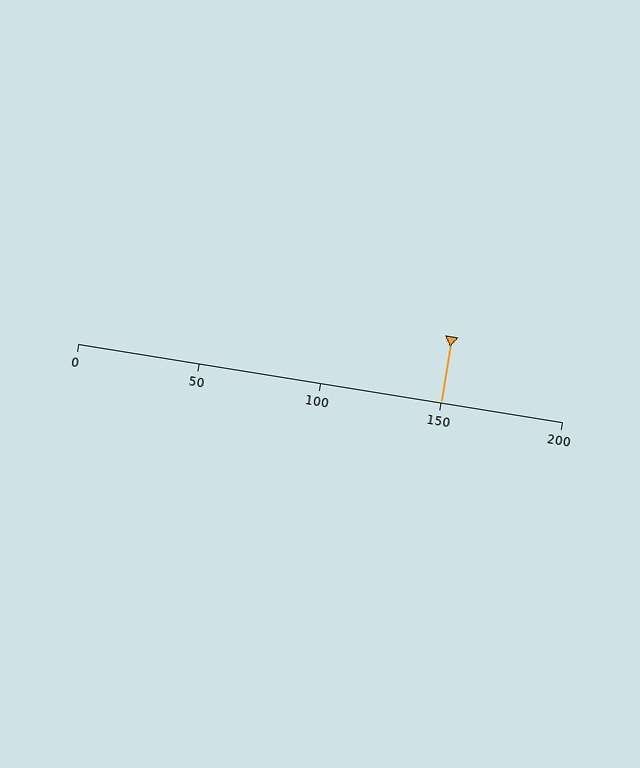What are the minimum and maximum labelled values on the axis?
The axis runs from 0 to 200.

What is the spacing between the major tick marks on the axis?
The major ticks are spaced 50 apart.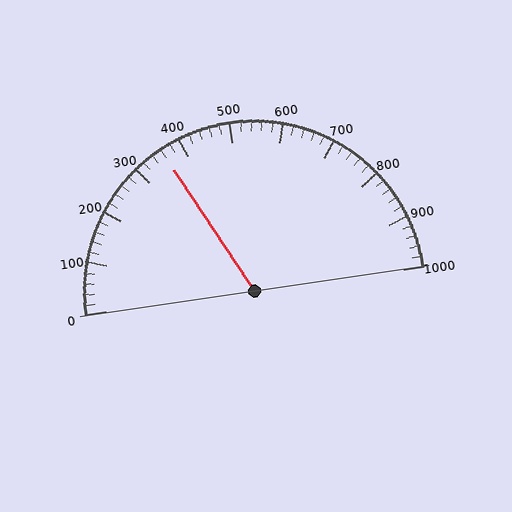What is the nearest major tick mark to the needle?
The nearest major tick mark is 400.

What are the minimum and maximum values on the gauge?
The gauge ranges from 0 to 1000.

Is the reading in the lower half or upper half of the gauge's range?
The reading is in the lower half of the range (0 to 1000).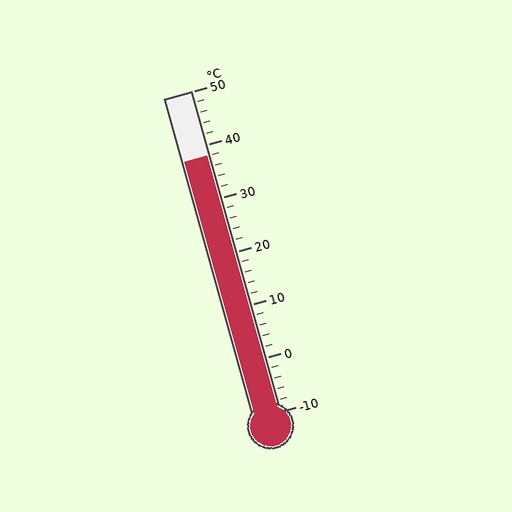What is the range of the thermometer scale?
The thermometer scale ranges from -10°C to 50°C.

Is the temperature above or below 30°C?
The temperature is above 30°C.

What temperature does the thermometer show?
The thermometer shows approximately 38°C.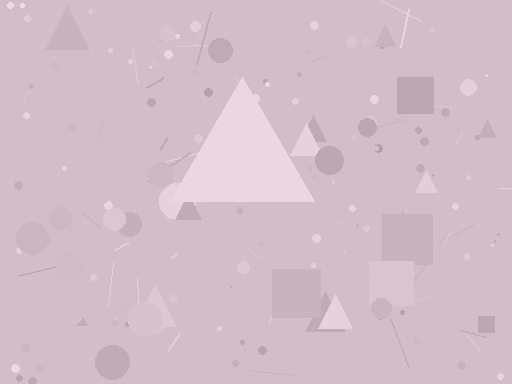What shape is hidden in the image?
A triangle is hidden in the image.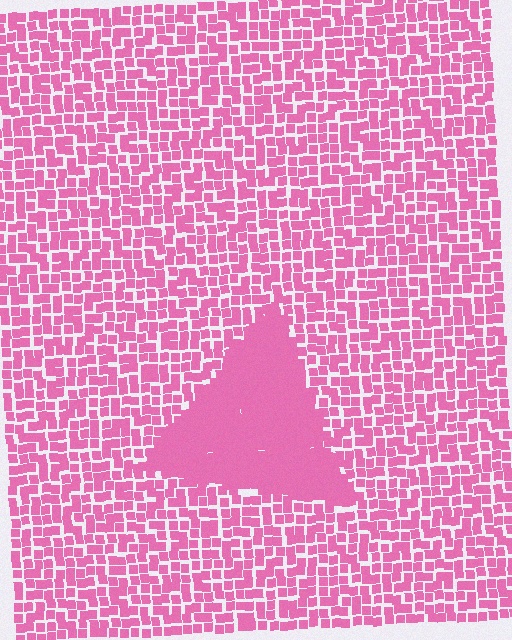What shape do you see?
I see a triangle.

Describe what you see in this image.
The image contains small pink elements arranged at two different densities. A triangle-shaped region is visible where the elements are more densely packed than the surrounding area.